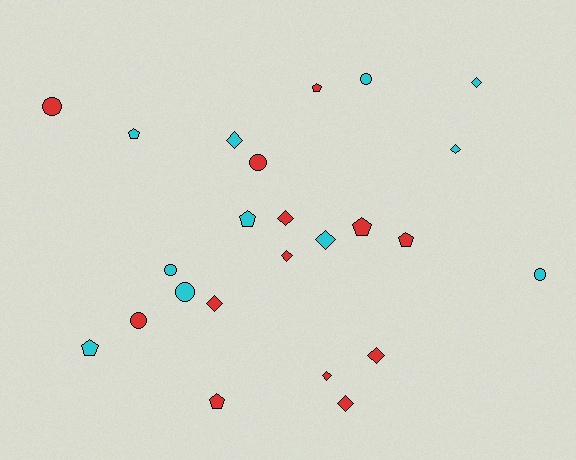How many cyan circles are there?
There are 4 cyan circles.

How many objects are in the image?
There are 24 objects.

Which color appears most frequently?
Red, with 13 objects.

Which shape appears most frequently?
Diamond, with 10 objects.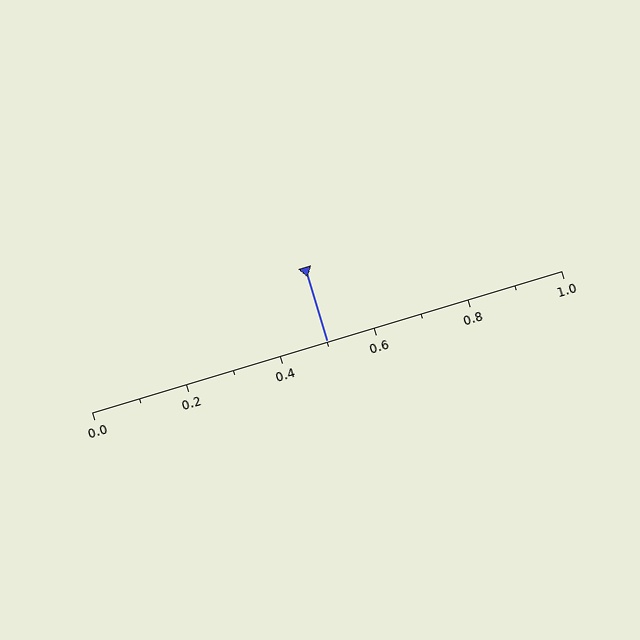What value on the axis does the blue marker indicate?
The marker indicates approximately 0.5.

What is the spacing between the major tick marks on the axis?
The major ticks are spaced 0.2 apart.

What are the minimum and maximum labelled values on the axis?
The axis runs from 0.0 to 1.0.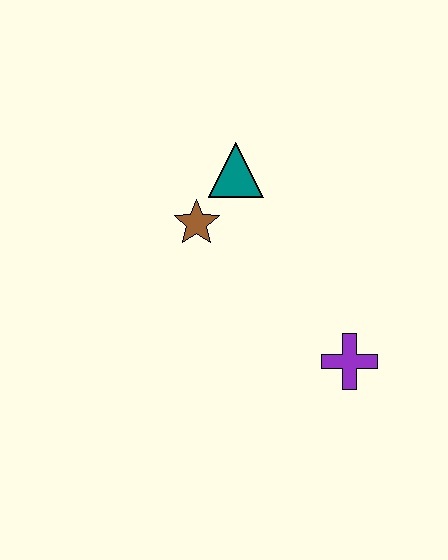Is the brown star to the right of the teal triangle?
No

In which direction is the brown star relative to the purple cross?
The brown star is to the left of the purple cross.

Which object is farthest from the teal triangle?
The purple cross is farthest from the teal triangle.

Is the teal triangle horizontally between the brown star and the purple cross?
Yes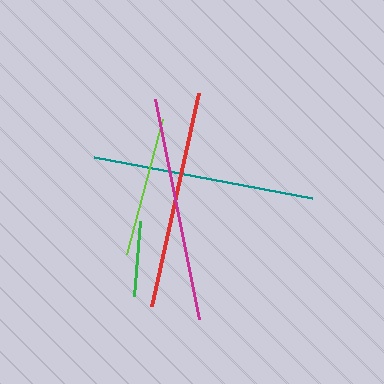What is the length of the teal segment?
The teal segment is approximately 222 pixels long.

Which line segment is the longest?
The magenta line is the longest at approximately 225 pixels.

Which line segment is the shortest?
The green line is the shortest at approximately 75 pixels.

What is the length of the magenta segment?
The magenta segment is approximately 225 pixels long.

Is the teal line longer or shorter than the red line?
The teal line is longer than the red line.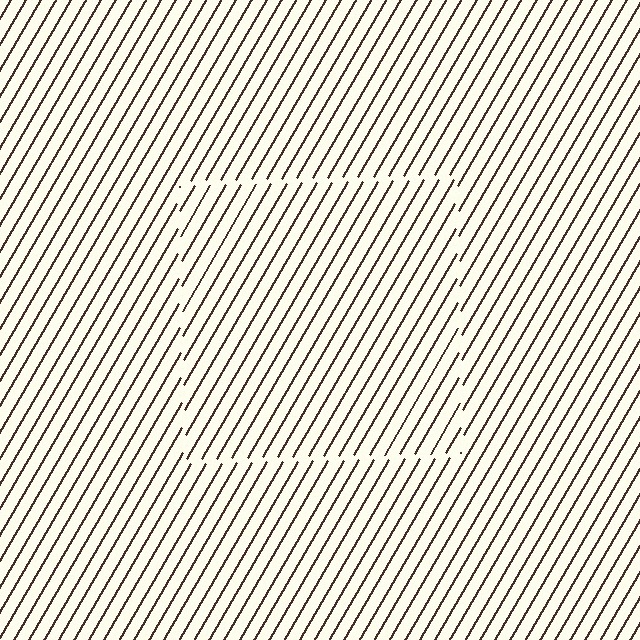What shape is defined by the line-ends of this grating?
An illusory square. The interior of the shape contains the same grating, shifted by half a period — the contour is defined by the phase discontinuity where line-ends from the inner and outer gratings abut.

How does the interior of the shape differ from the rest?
The interior of the shape contains the same grating, shifted by half a period — the contour is defined by the phase discontinuity where line-ends from the inner and outer gratings abut.